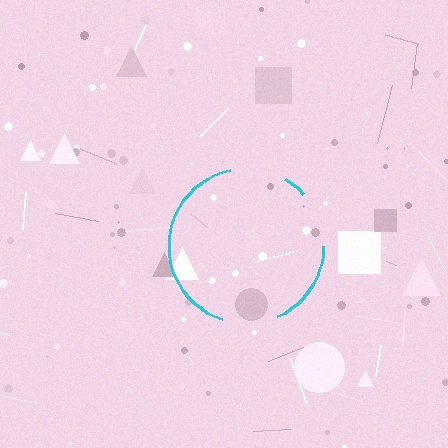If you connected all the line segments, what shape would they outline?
They would outline a circle.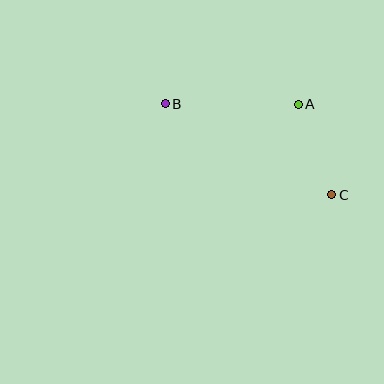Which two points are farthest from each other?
Points B and C are farthest from each other.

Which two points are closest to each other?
Points A and C are closest to each other.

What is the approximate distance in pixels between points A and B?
The distance between A and B is approximately 133 pixels.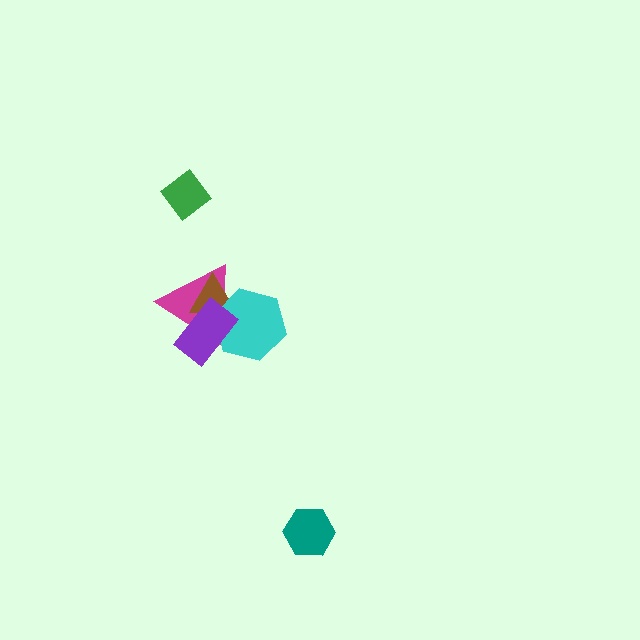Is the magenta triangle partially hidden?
Yes, it is partially covered by another shape.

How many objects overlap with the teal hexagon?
0 objects overlap with the teal hexagon.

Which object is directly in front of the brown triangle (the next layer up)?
The cyan hexagon is directly in front of the brown triangle.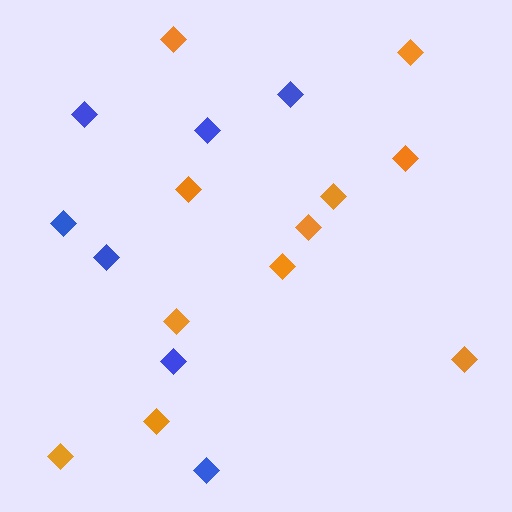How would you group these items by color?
There are 2 groups: one group of orange diamonds (11) and one group of blue diamonds (7).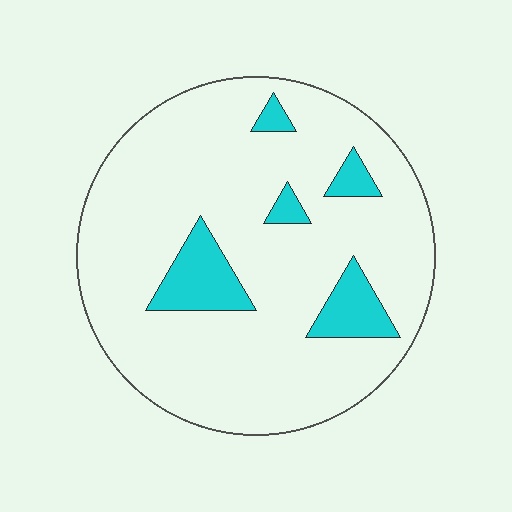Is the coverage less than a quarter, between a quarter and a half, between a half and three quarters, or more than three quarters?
Less than a quarter.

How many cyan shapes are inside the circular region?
5.